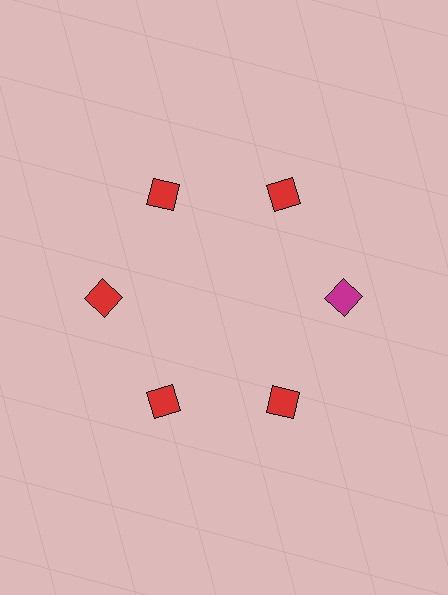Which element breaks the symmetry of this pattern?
The magenta diamond at roughly the 3 o'clock position breaks the symmetry. All other shapes are red diamonds.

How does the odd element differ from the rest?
It has a different color: magenta instead of red.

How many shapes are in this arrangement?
There are 6 shapes arranged in a ring pattern.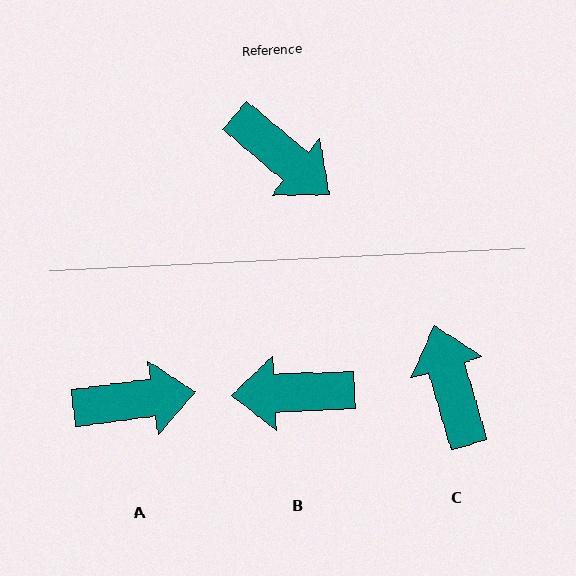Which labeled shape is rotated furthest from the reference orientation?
C, about 147 degrees away.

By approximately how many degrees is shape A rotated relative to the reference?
Approximately 48 degrees counter-clockwise.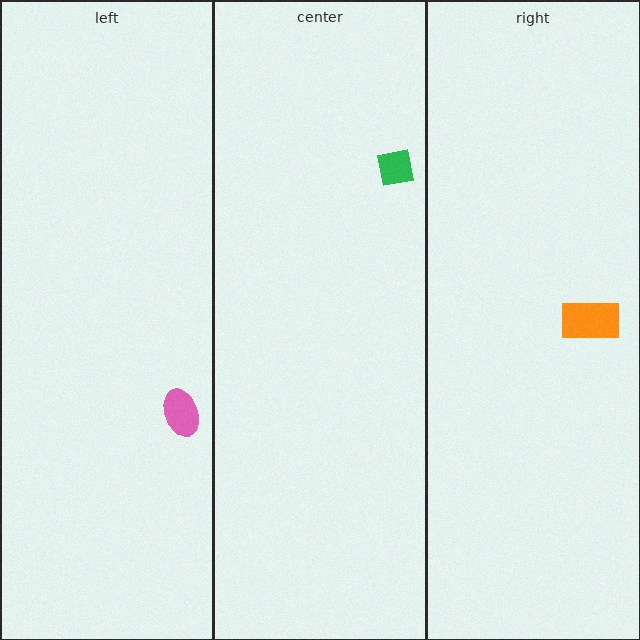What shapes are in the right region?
The orange rectangle.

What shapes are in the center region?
The green square.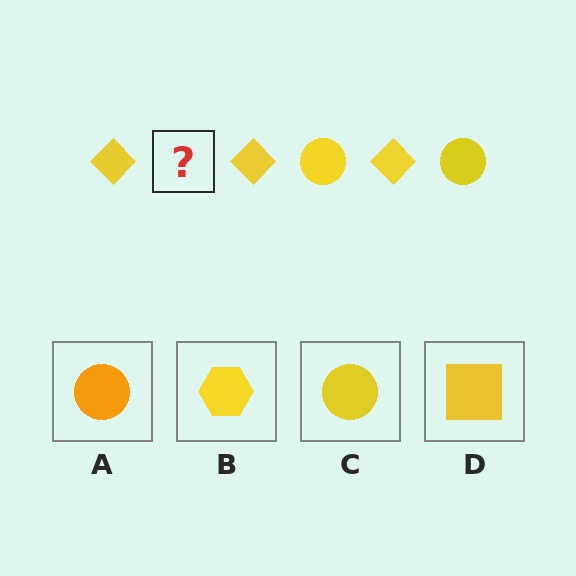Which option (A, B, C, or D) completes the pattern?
C.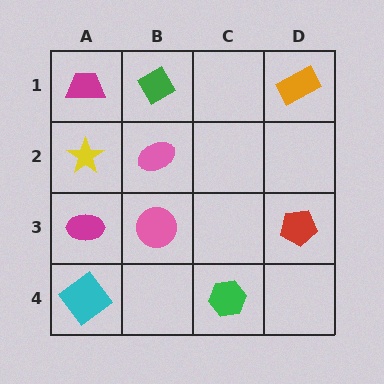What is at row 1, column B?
A green diamond.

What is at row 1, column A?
A magenta trapezoid.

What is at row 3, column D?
A red pentagon.